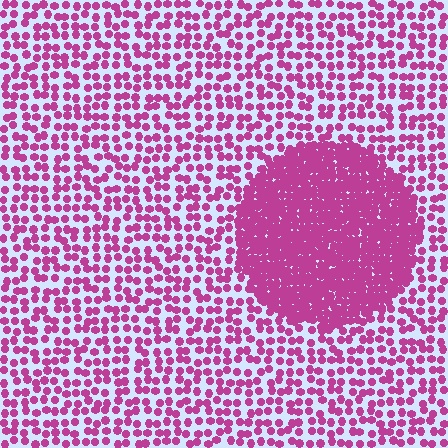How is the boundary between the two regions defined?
The boundary is defined by a change in element density (approximately 2.7x ratio). All elements are the same color, size, and shape.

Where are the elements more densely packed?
The elements are more densely packed inside the circle boundary.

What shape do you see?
I see a circle.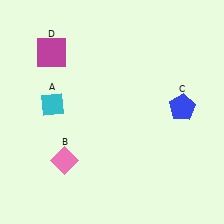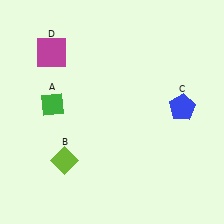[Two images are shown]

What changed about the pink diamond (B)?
In Image 1, B is pink. In Image 2, it changed to lime.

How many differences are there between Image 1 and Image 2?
There are 2 differences between the two images.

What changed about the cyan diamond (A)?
In Image 1, A is cyan. In Image 2, it changed to green.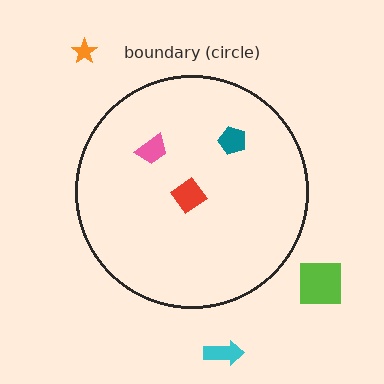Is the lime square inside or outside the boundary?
Outside.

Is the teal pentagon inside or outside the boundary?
Inside.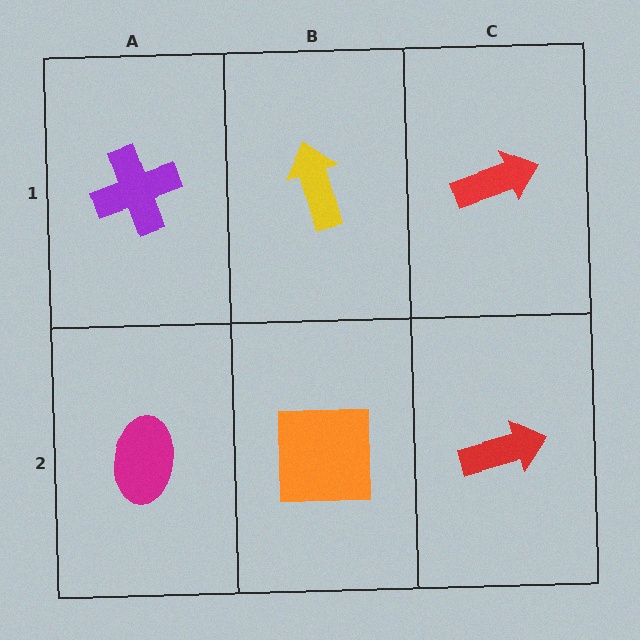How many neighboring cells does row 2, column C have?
2.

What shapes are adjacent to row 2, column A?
A purple cross (row 1, column A), an orange square (row 2, column B).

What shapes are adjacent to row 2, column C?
A red arrow (row 1, column C), an orange square (row 2, column B).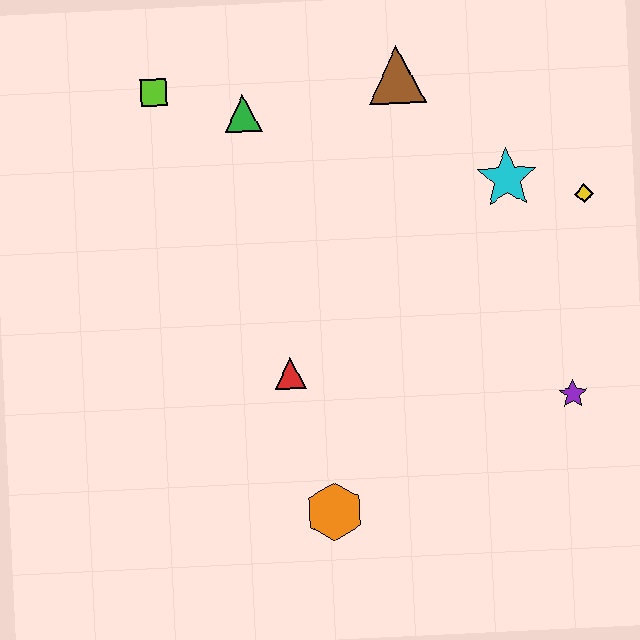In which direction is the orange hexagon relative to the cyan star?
The orange hexagon is below the cyan star.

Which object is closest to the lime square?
The green triangle is closest to the lime square.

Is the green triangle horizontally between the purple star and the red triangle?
No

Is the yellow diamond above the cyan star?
No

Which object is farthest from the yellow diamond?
The lime square is farthest from the yellow diamond.